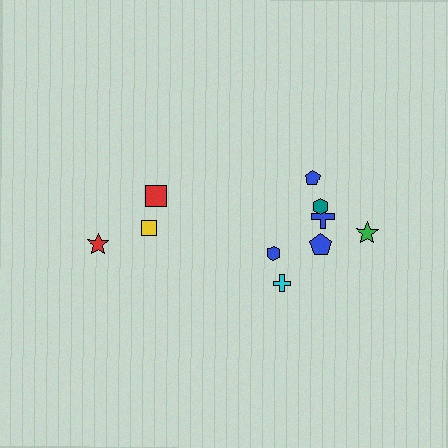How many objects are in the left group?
There are 3 objects.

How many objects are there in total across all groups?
There are 10 objects.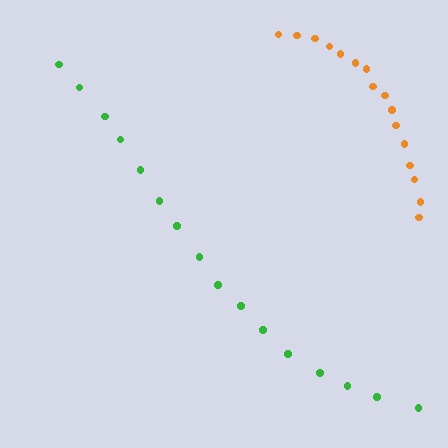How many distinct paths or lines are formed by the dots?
There are 2 distinct paths.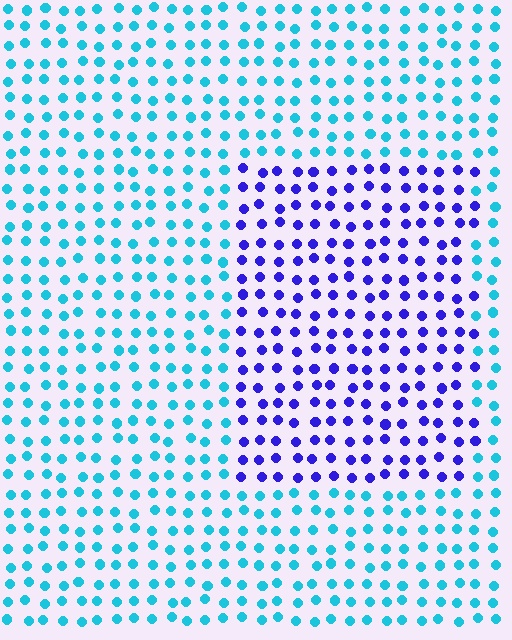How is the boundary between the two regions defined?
The boundary is defined purely by a slight shift in hue (about 59 degrees). Spacing, size, and orientation are identical on both sides.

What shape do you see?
I see a rectangle.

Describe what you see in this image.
The image is filled with small cyan elements in a uniform arrangement. A rectangle-shaped region is visible where the elements are tinted to a slightly different hue, forming a subtle color boundary.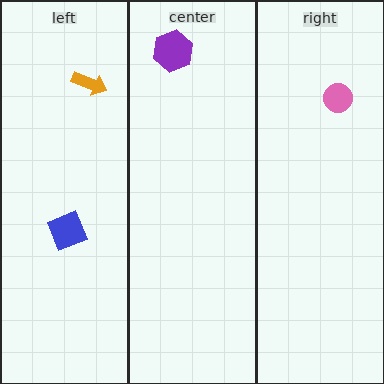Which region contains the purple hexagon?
The center region.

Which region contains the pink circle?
The right region.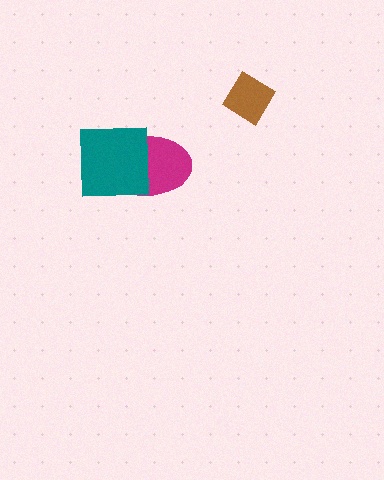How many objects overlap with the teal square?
1 object overlaps with the teal square.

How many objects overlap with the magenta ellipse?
1 object overlaps with the magenta ellipse.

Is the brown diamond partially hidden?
No, no other shape covers it.